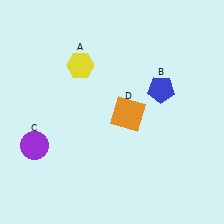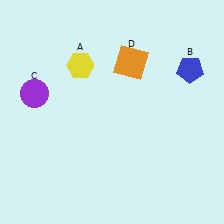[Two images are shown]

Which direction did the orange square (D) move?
The orange square (D) moved up.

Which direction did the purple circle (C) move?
The purple circle (C) moved up.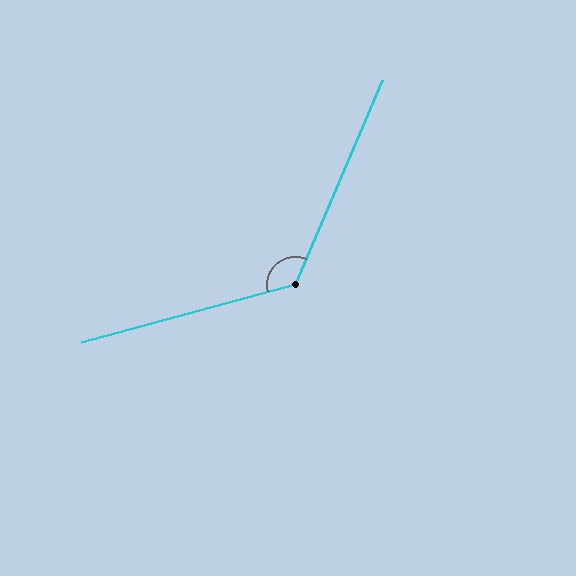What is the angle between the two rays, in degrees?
Approximately 128 degrees.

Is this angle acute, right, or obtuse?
It is obtuse.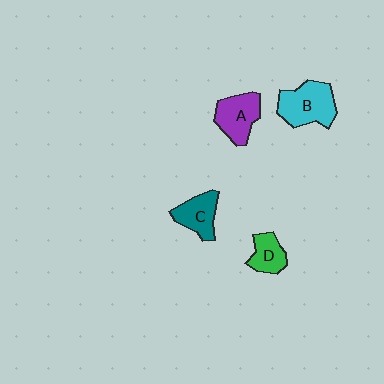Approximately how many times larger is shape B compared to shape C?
Approximately 1.5 times.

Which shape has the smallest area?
Shape D (green).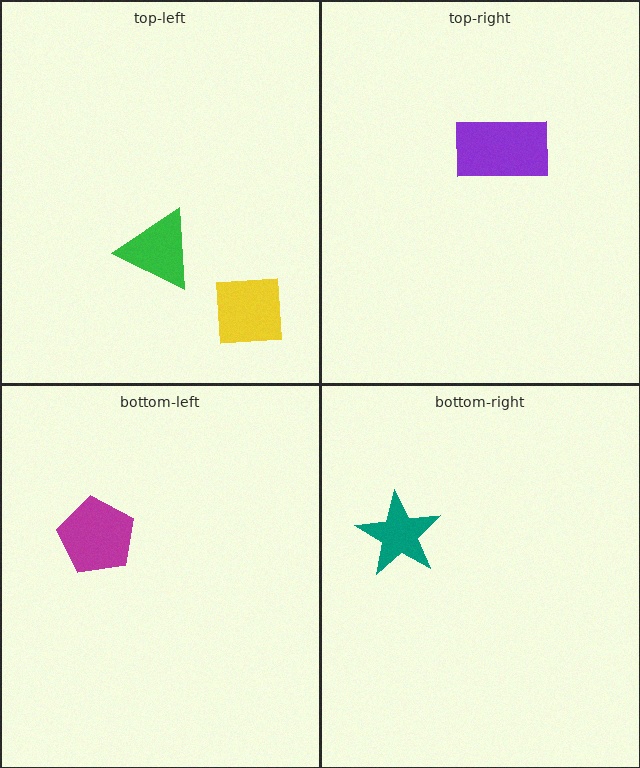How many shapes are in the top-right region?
1.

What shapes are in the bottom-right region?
The teal star.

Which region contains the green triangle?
The top-left region.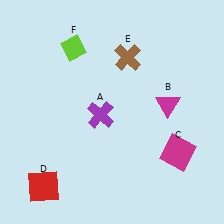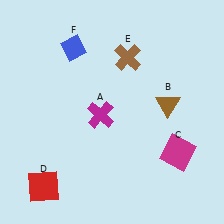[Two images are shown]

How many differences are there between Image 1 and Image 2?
There are 3 differences between the two images.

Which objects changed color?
A changed from purple to magenta. B changed from magenta to brown. F changed from lime to blue.